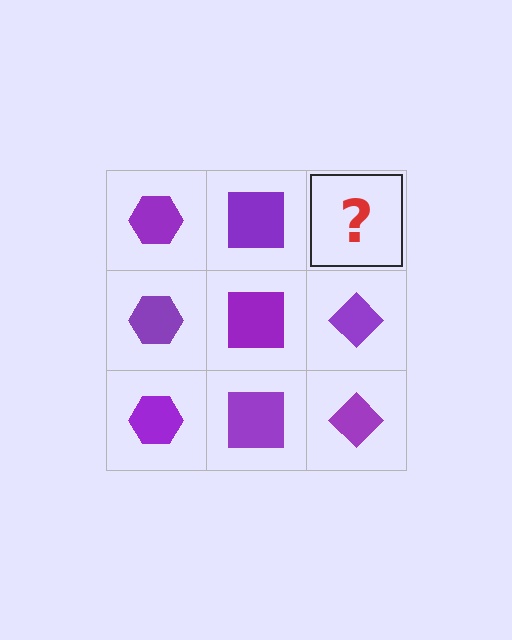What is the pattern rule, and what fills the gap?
The rule is that each column has a consistent shape. The gap should be filled with a purple diamond.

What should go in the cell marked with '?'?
The missing cell should contain a purple diamond.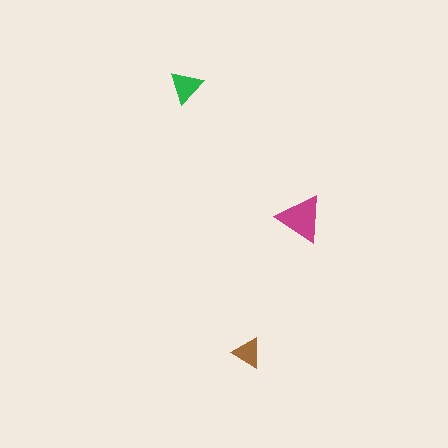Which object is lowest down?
The brown triangle is bottommost.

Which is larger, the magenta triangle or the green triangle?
The magenta one.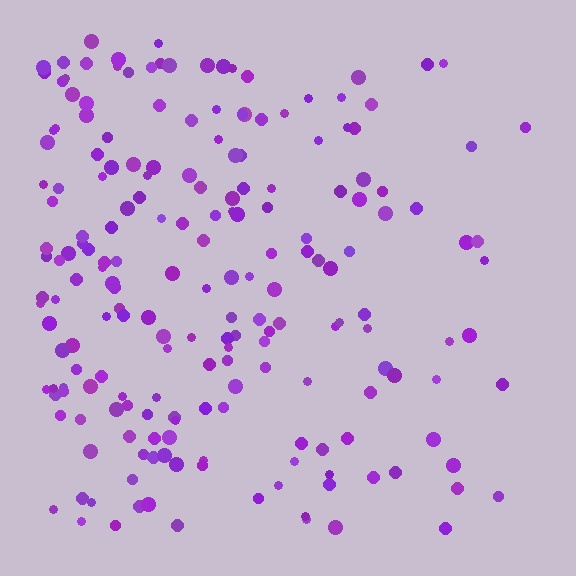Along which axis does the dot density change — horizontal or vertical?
Horizontal.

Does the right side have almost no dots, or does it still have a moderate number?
Still a moderate number, just noticeably fewer than the left.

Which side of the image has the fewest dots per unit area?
The right.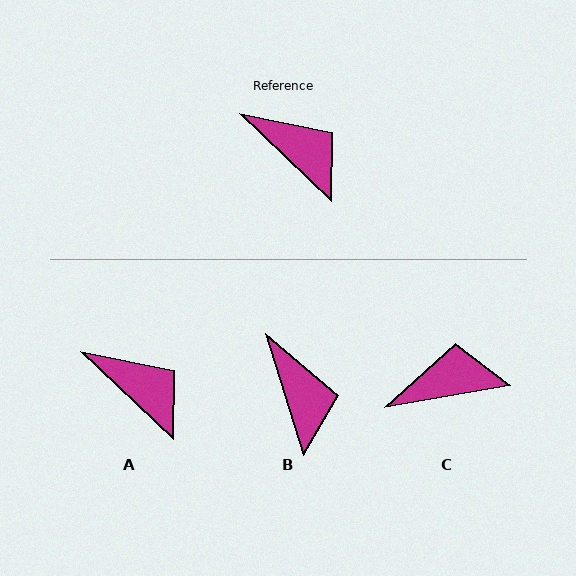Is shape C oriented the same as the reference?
No, it is off by about 53 degrees.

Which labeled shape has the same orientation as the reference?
A.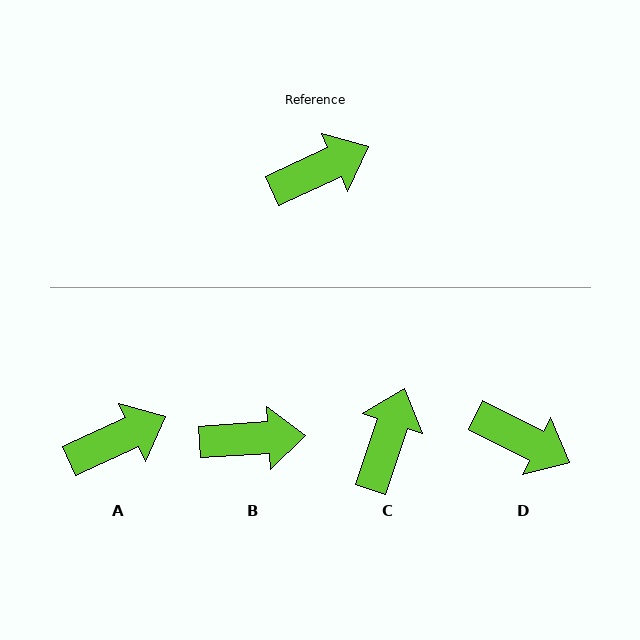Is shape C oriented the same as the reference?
No, it is off by about 47 degrees.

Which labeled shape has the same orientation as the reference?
A.